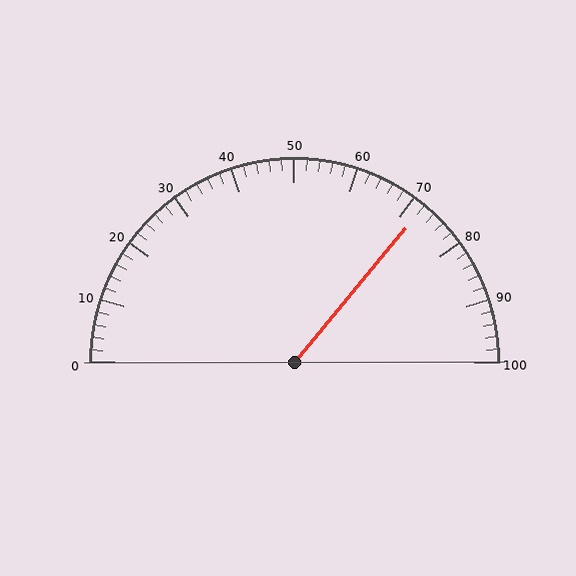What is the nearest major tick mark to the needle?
The nearest major tick mark is 70.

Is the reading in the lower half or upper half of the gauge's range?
The reading is in the upper half of the range (0 to 100).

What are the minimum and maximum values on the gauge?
The gauge ranges from 0 to 100.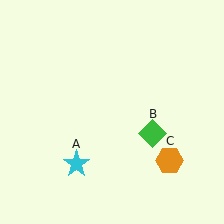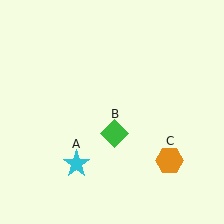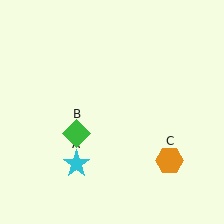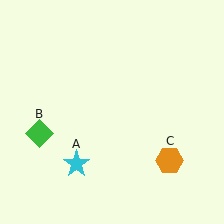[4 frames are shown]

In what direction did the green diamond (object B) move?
The green diamond (object B) moved left.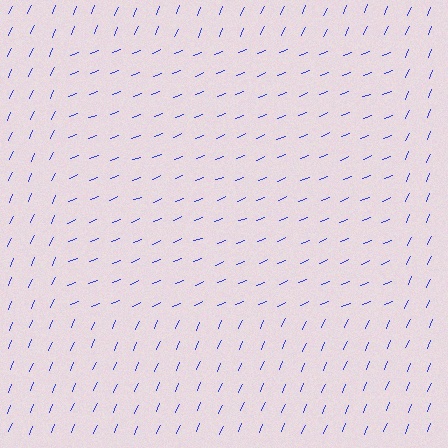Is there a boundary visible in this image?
Yes, there is a texture boundary formed by a change in line orientation.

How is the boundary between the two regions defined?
The boundary is defined purely by a change in line orientation (approximately 45 degrees difference). All lines are the same color and thickness.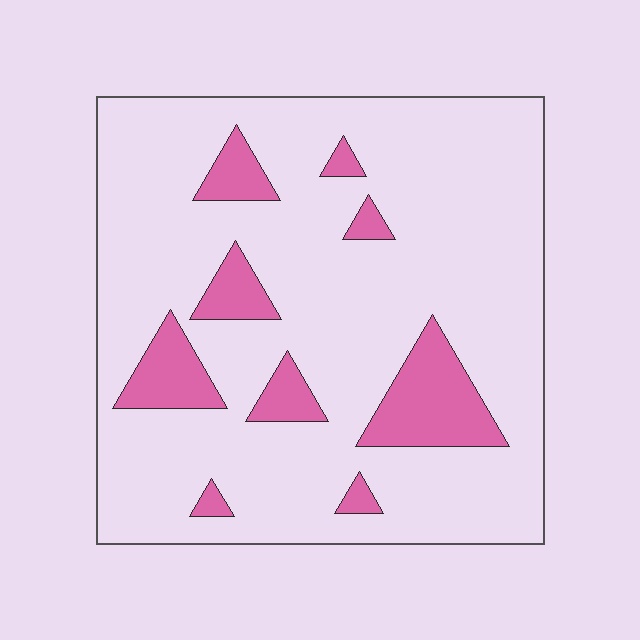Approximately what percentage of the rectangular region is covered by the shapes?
Approximately 15%.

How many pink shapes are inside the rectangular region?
9.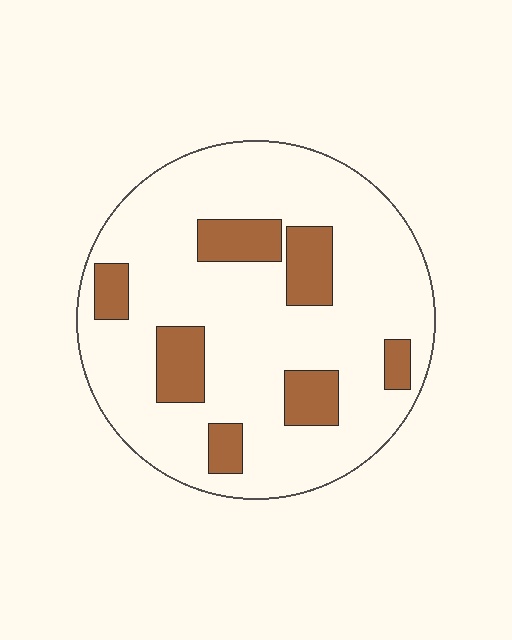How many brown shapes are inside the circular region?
7.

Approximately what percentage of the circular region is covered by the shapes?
Approximately 20%.